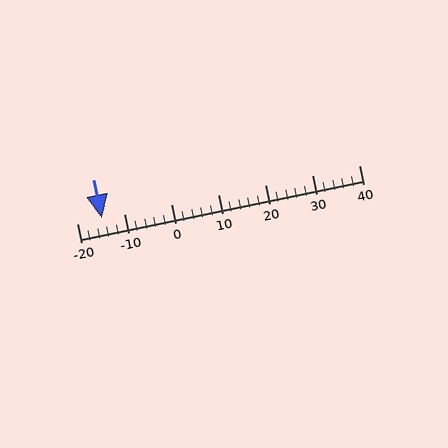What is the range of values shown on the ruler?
The ruler shows values from -20 to 40.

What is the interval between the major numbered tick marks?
The major tick marks are spaced 10 units apart.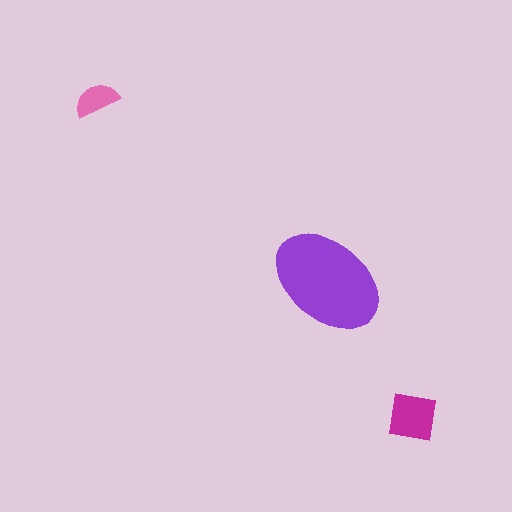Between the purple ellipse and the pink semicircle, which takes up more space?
The purple ellipse.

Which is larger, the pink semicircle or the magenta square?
The magenta square.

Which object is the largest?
The purple ellipse.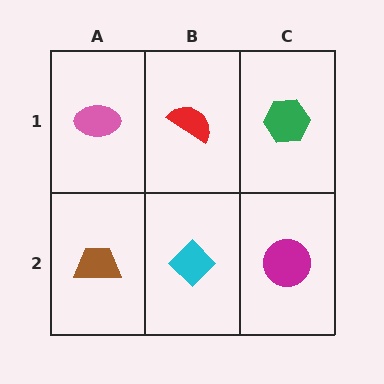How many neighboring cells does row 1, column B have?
3.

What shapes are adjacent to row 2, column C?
A green hexagon (row 1, column C), a cyan diamond (row 2, column B).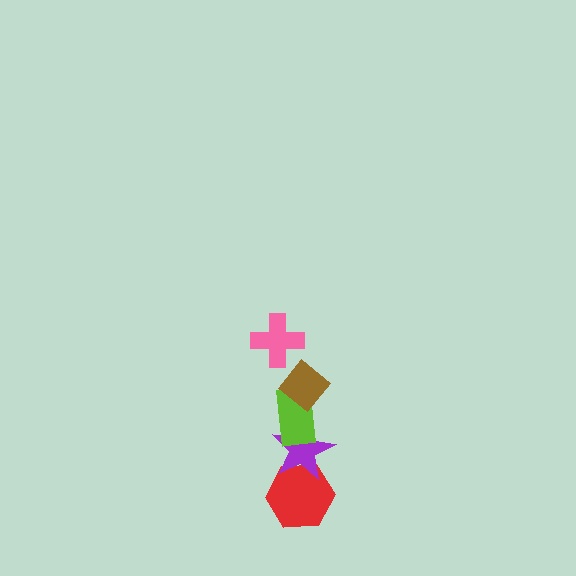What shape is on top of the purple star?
The lime rectangle is on top of the purple star.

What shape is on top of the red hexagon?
The purple star is on top of the red hexagon.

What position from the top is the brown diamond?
The brown diamond is 2nd from the top.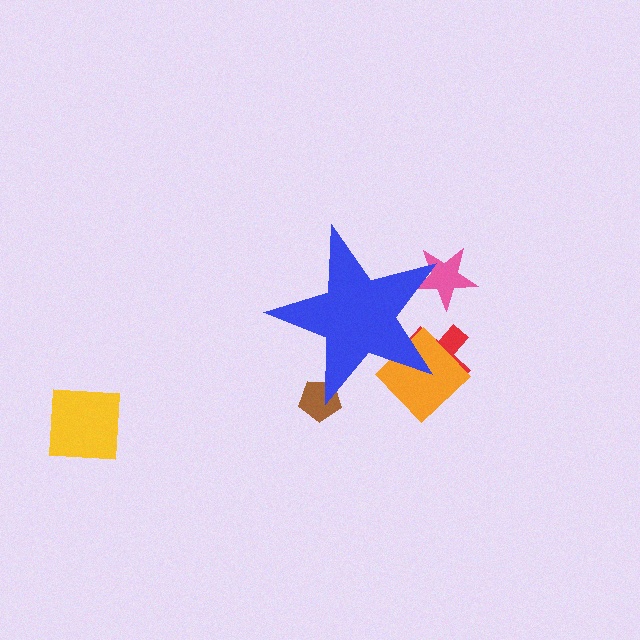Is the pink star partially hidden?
Yes, the pink star is partially hidden behind the blue star.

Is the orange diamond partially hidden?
Yes, the orange diamond is partially hidden behind the blue star.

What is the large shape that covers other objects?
A blue star.